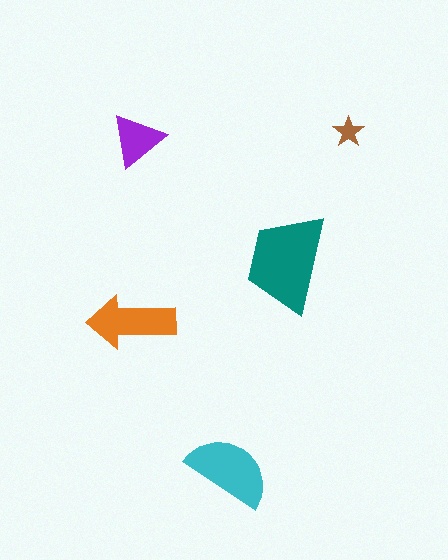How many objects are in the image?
There are 5 objects in the image.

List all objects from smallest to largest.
The brown star, the purple triangle, the orange arrow, the cyan semicircle, the teal trapezoid.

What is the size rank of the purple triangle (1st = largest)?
4th.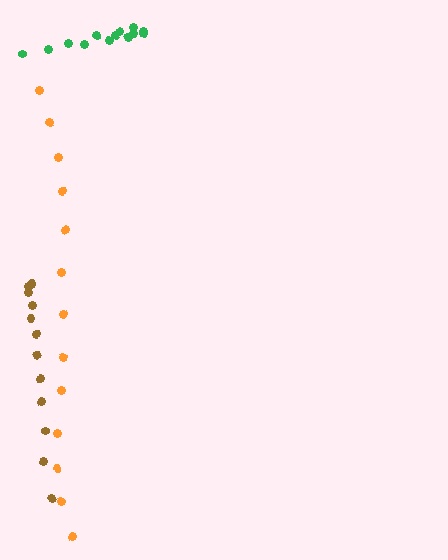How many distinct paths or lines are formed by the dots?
There are 3 distinct paths.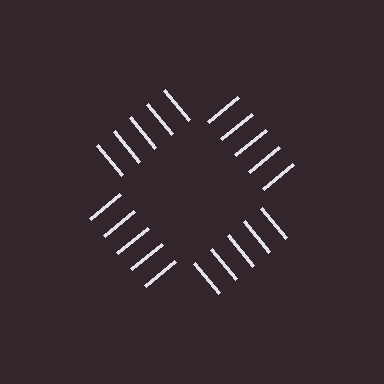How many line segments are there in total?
20 — 5 along each of the 4 edges.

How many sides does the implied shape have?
4 sides — the line-ends trace a square.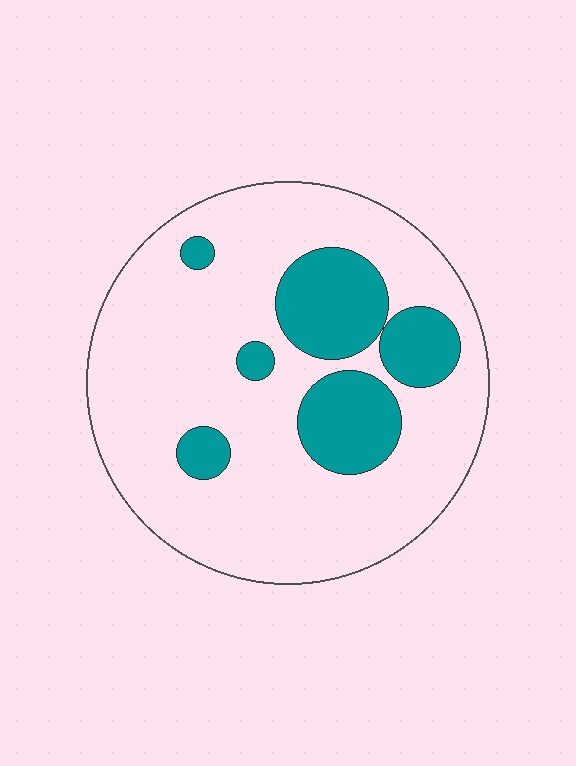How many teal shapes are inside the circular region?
6.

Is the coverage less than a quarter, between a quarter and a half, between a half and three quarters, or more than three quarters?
Less than a quarter.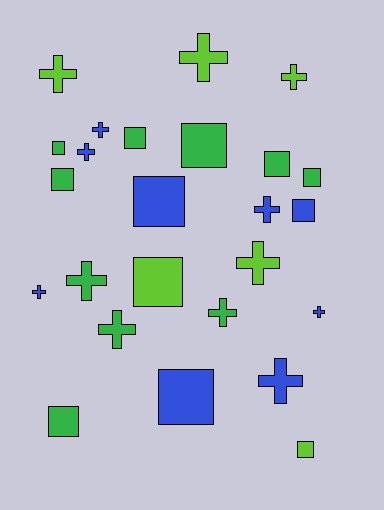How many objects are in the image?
There are 25 objects.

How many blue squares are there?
There are 3 blue squares.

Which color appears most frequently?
Green, with 10 objects.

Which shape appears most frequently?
Cross, with 13 objects.